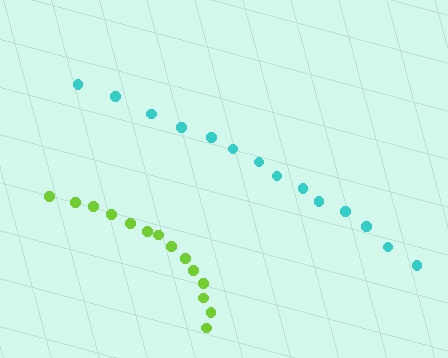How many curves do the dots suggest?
There are 2 distinct paths.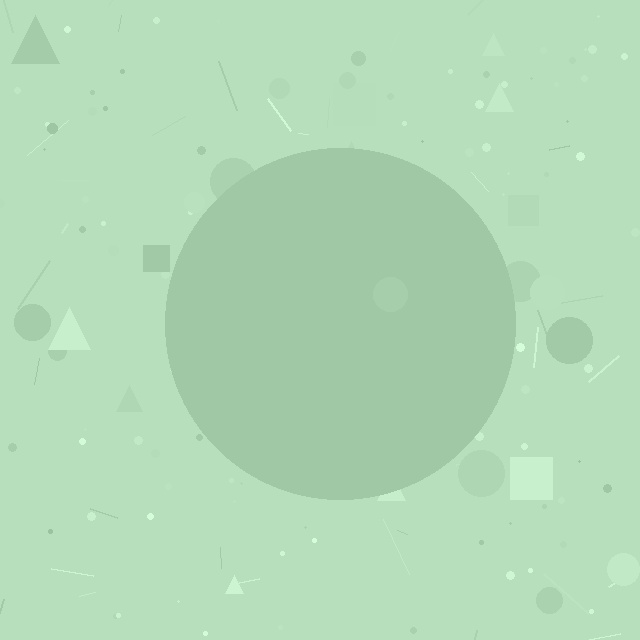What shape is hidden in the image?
A circle is hidden in the image.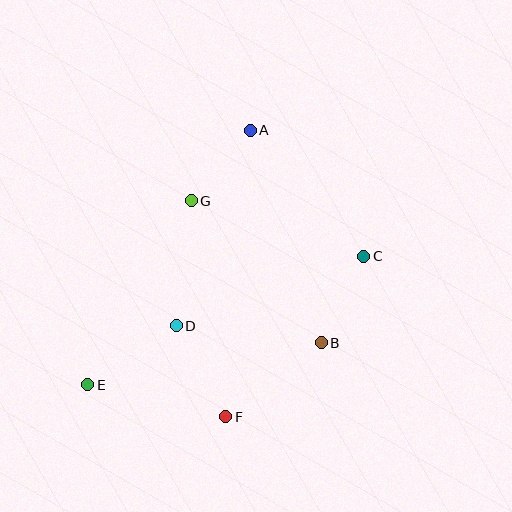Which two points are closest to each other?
Points A and G are closest to each other.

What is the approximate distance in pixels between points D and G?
The distance between D and G is approximately 126 pixels.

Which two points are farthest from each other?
Points C and E are farthest from each other.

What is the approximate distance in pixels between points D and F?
The distance between D and F is approximately 103 pixels.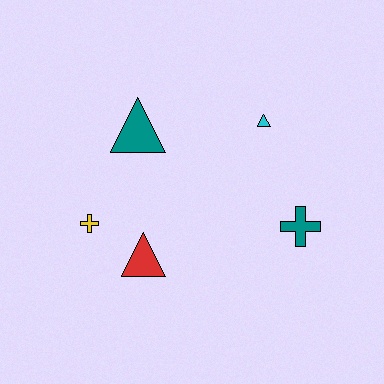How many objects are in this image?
There are 5 objects.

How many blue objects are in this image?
There are no blue objects.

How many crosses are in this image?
There are 2 crosses.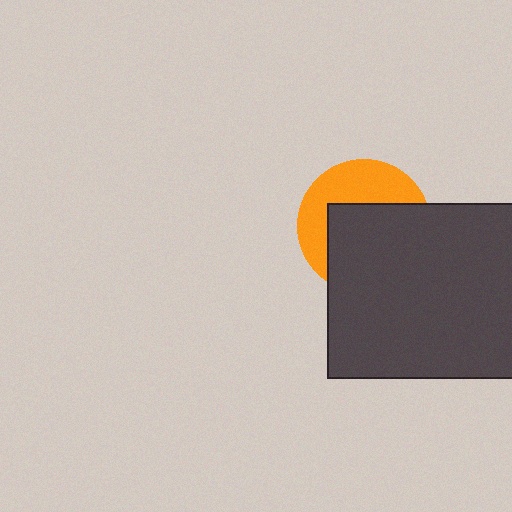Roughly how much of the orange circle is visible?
A small part of it is visible (roughly 42%).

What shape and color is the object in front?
The object in front is a dark gray rectangle.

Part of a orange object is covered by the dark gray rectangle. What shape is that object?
It is a circle.